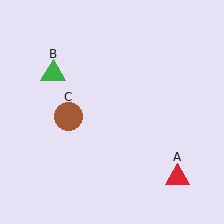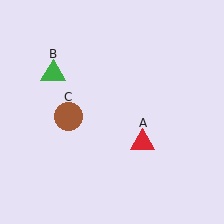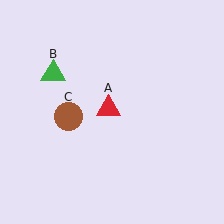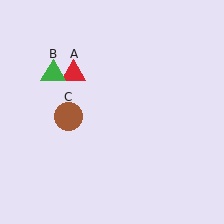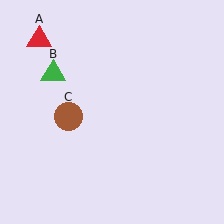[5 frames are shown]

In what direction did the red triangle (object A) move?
The red triangle (object A) moved up and to the left.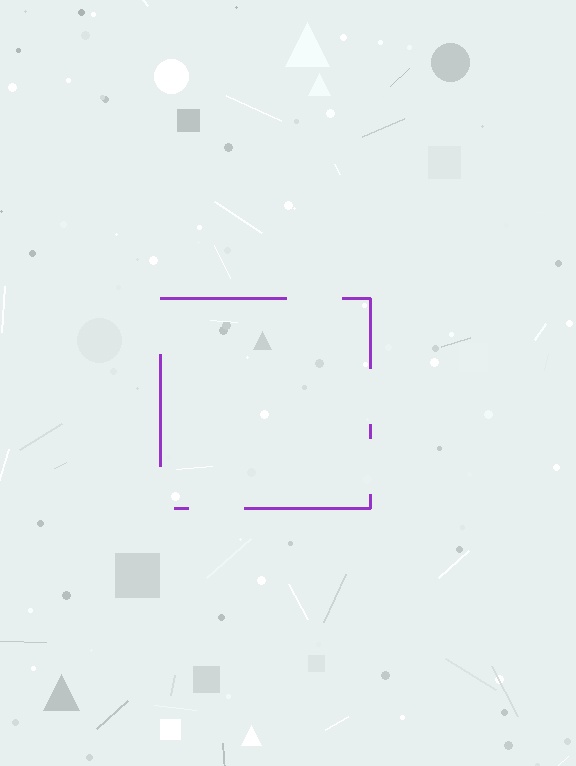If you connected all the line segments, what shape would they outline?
They would outline a square.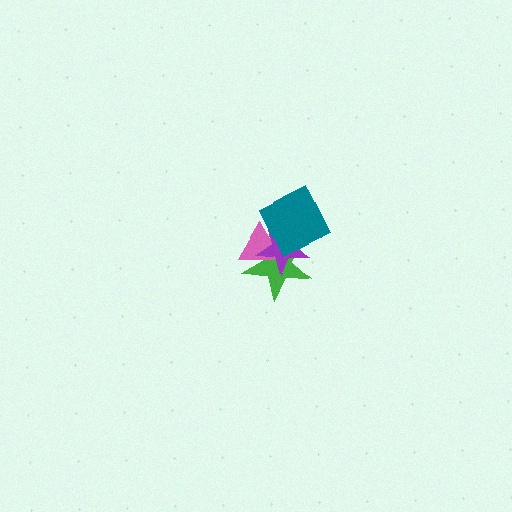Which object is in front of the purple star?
The teal square is in front of the purple star.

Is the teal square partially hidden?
No, no other shape covers it.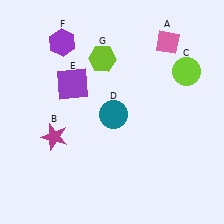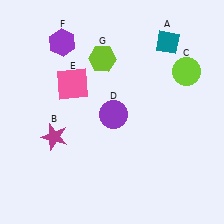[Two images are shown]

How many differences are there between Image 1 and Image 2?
There are 3 differences between the two images.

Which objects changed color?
A changed from pink to teal. D changed from teal to purple. E changed from purple to pink.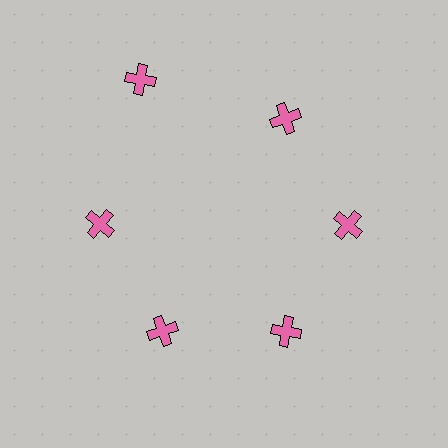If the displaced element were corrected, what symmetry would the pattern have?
It would have 6-fold rotational symmetry — the pattern would map onto itself every 60 degrees.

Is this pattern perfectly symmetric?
No. The 6 pink crosses are arranged in a ring, but one element near the 11 o'clock position is pushed outward from the center, breaking the 6-fold rotational symmetry.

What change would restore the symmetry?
The symmetry would be restored by moving it inward, back onto the ring so that all 6 crosses sit at equal angles and equal distance from the center.